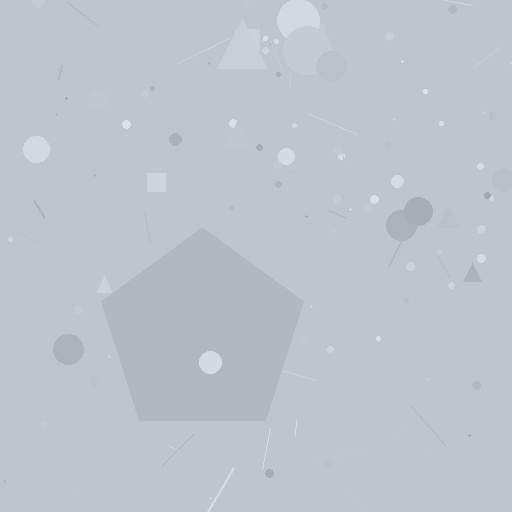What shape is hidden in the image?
A pentagon is hidden in the image.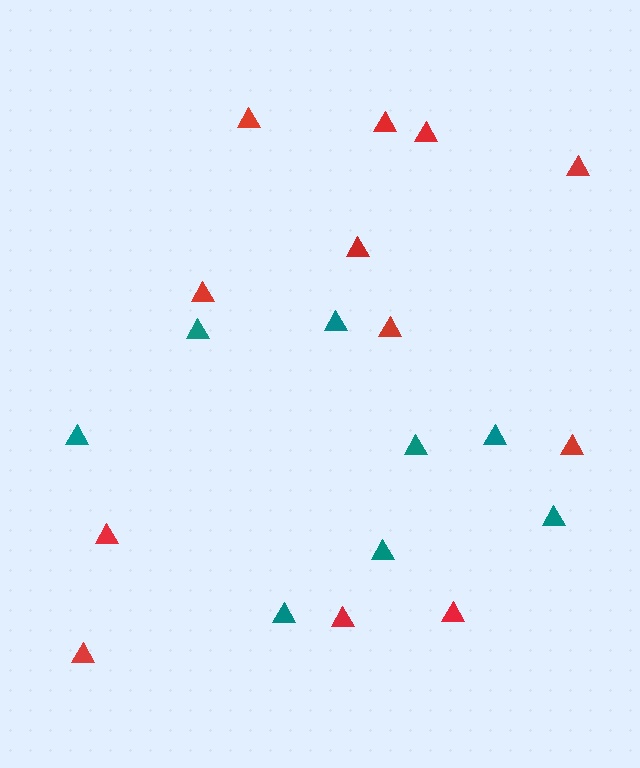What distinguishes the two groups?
There are 2 groups: one group of red triangles (12) and one group of teal triangles (8).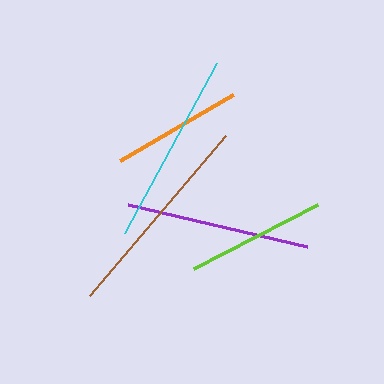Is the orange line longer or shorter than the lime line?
The lime line is longer than the orange line.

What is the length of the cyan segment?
The cyan segment is approximately 193 pixels long.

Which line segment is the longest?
The brown line is the longest at approximately 210 pixels.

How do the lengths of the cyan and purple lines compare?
The cyan and purple lines are approximately the same length.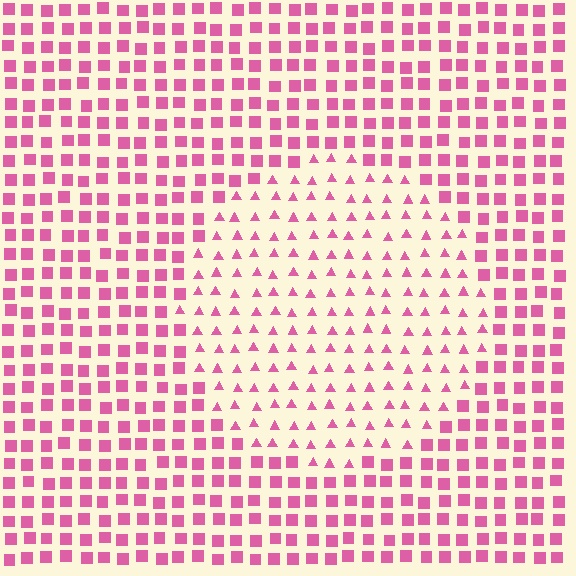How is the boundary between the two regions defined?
The boundary is defined by a change in element shape: triangles inside vs. squares outside. All elements share the same color and spacing.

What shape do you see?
I see a circle.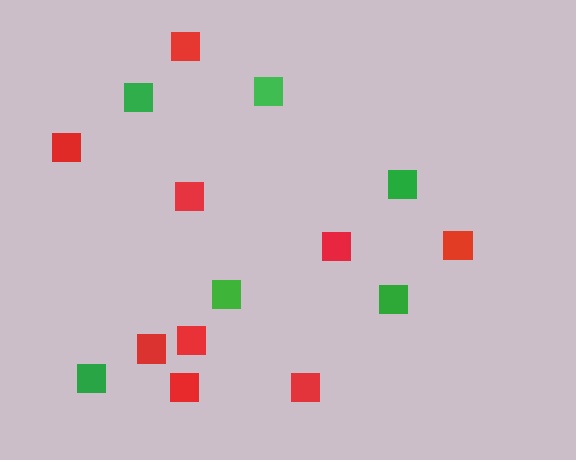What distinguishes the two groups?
There are 2 groups: one group of red squares (9) and one group of green squares (6).